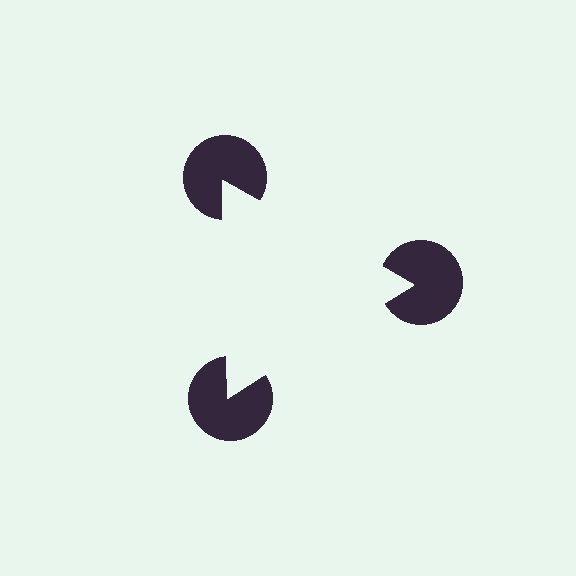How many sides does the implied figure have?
3 sides.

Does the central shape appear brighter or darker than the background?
It typically appears slightly brighter than the background, even though no actual brightness change is drawn.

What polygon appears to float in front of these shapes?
An illusory triangle — its edges are inferred from the aligned wedge cuts in the pac-man discs, not physically drawn.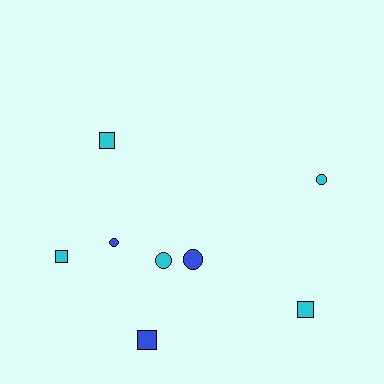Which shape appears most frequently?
Circle, with 4 objects.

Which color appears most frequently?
Cyan, with 5 objects.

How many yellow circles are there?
There are no yellow circles.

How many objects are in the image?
There are 8 objects.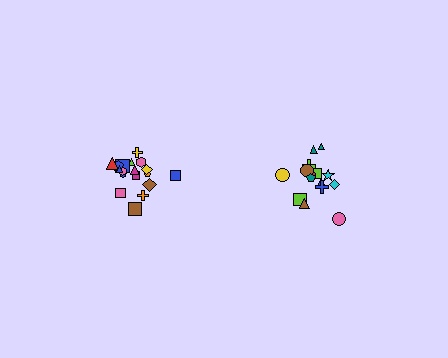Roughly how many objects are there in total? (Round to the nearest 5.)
Roughly 35 objects in total.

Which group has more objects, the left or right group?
The left group.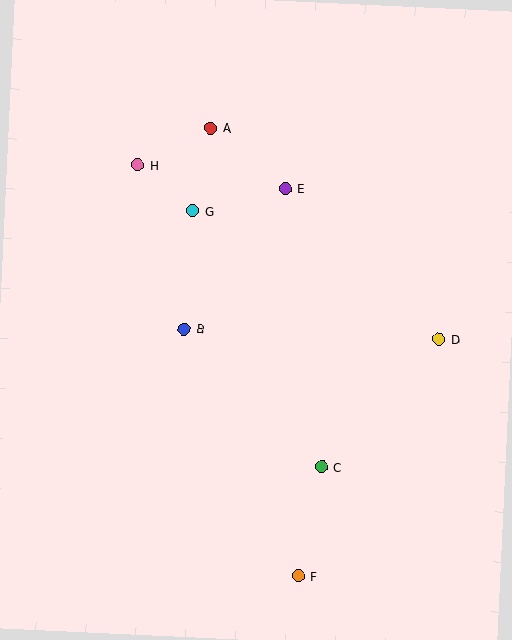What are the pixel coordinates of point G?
Point G is at (193, 211).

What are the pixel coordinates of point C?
Point C is at (321, 467).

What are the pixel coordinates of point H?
Point H is at (138, 165).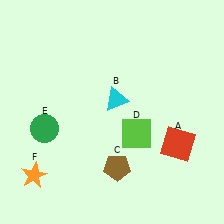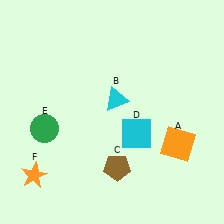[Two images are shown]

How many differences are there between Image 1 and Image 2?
There are 2 differences between the two images.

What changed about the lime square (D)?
In Image 1, D is lime. In Image 2, it changed to cyan.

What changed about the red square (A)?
In Image 1, A is red. In Image 2, it changed to orange.